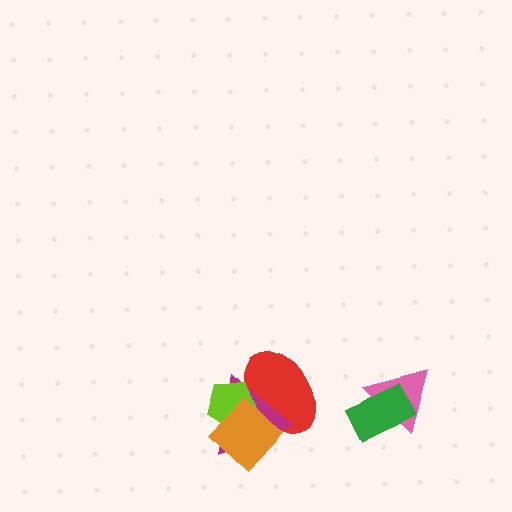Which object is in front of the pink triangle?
The green rectangle is in front of the pink triangle.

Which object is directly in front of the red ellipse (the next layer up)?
The magenta triangle is directly in front of the red ellipse.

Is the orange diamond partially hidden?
No, no other shape covers it.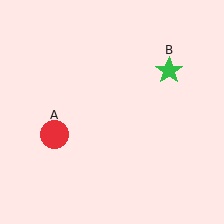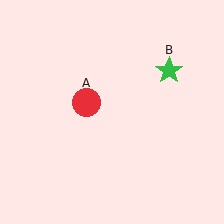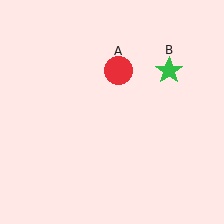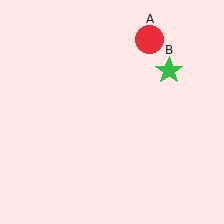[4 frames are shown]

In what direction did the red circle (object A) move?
The red circle (object A) moved up and to the right.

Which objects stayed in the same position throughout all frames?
Green star (object B) remained stationary.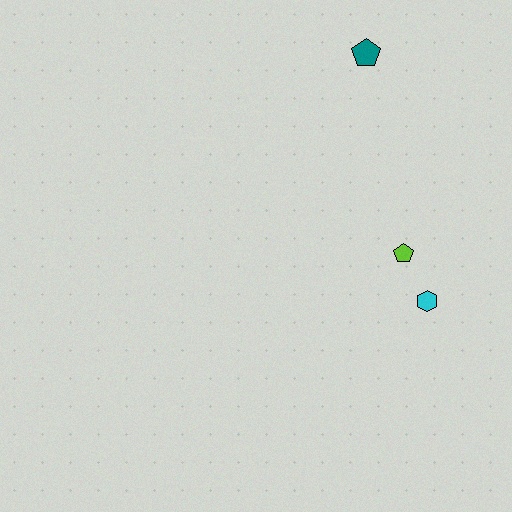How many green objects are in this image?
There are no green objects.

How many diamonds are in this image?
There are no diamonds.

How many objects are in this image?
There are 3 objects.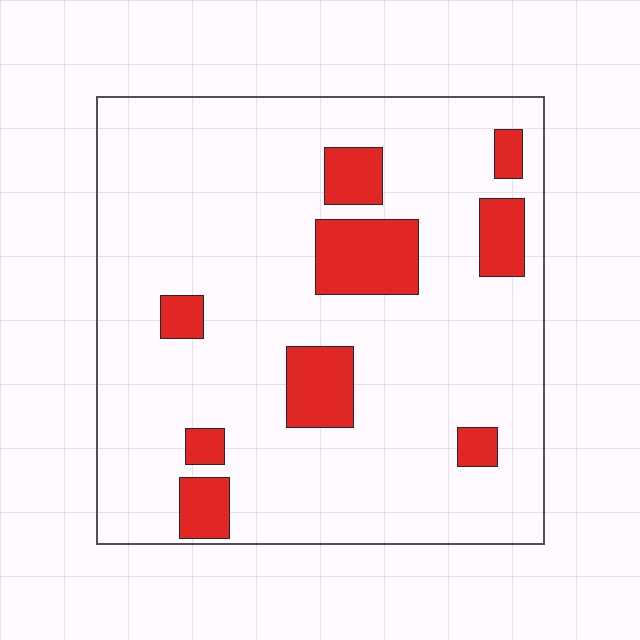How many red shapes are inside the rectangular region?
9.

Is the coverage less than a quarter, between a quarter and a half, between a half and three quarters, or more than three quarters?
Less than a quarter.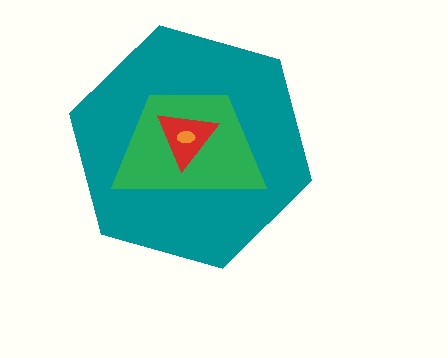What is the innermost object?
The orange ellipse.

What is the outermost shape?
The teal hexagon.